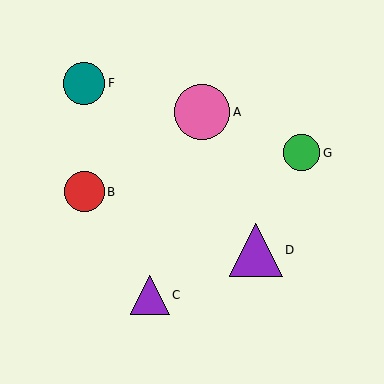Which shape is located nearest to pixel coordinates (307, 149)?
The green circle (labeled G) at (302, 153) is nearest to that location.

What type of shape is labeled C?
Shape C is a purple triangle.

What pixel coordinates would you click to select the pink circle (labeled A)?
Click at (202, 112) to select the pink circle A.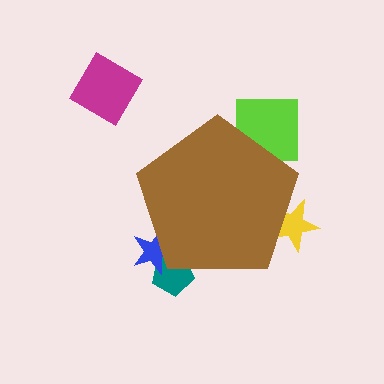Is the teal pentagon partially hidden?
Yes, the teal pentagon is partially hidden behind the brown pentagon.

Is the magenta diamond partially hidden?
No, the magenta diamond is fully visible.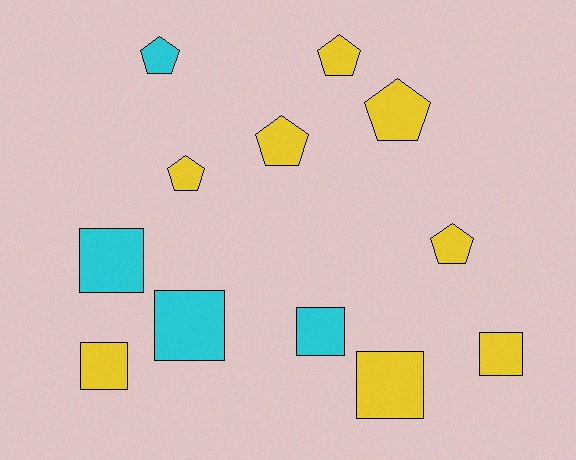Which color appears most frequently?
Yellow, with 8 objects.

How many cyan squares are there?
There are 3 cyan squares.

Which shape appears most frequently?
Square, with 6 objects.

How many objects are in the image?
There are 12 objects.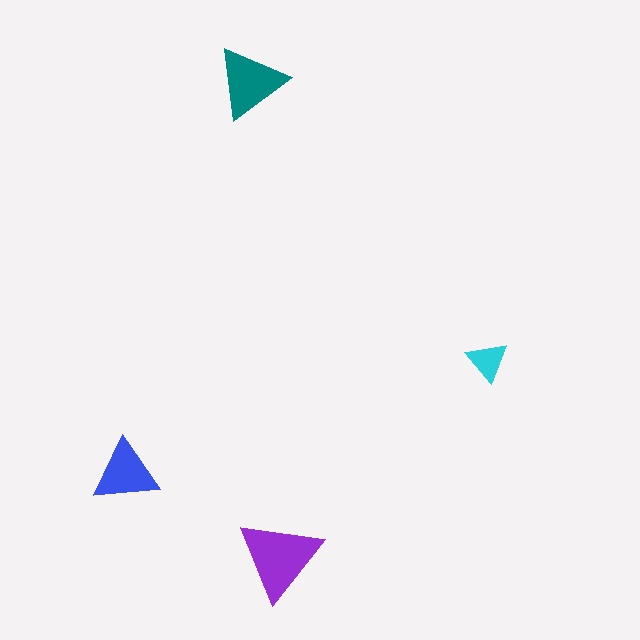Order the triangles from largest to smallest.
the purple one, the teal one, the blue one, the cyan one.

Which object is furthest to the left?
The blue triangle is leftmost.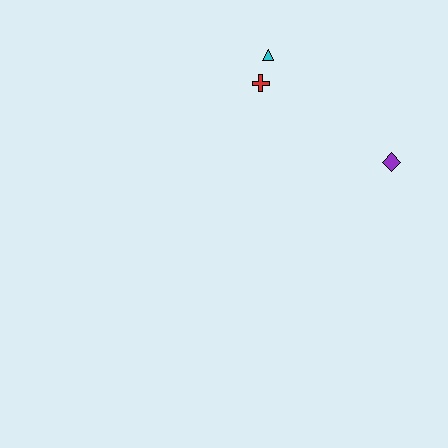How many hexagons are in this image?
There are no hexagons.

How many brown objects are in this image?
There are no brown objects.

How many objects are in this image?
There are 3 objects.